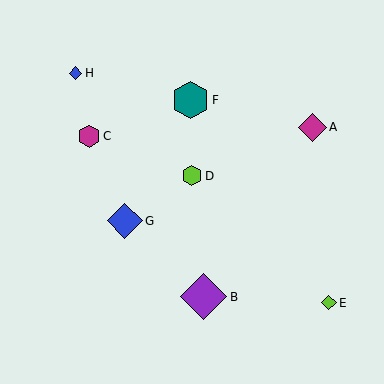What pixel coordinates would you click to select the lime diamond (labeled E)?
Click at (329, 303) to select the lime diamond E.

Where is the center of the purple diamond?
The center of the purple diamond is at (204, 297).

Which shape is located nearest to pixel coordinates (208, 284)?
The purple diamond (labeled B) at (204, 297) is nearest to that location.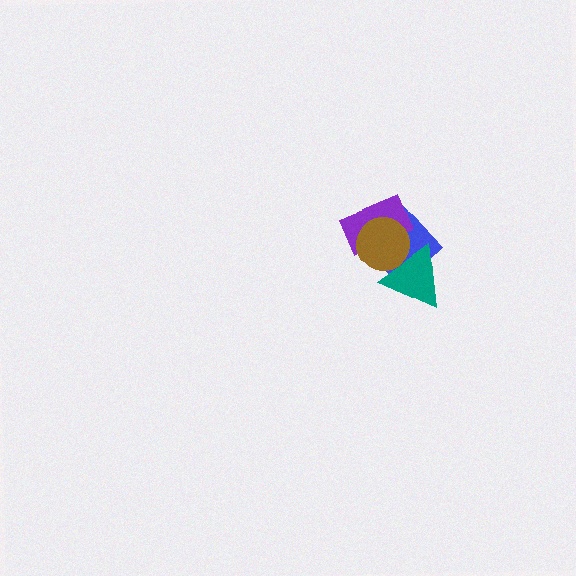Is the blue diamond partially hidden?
Yes, it is partially covered by another shape.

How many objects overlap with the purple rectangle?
2 objects overlap with the purple rectangle.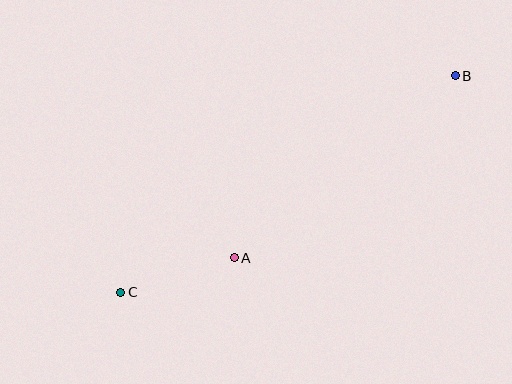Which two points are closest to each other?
Points A and C are closest to each other.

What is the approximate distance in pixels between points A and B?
The distance between A and B is approximately 286 pixels.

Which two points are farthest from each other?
Points B and C are farthest from each other.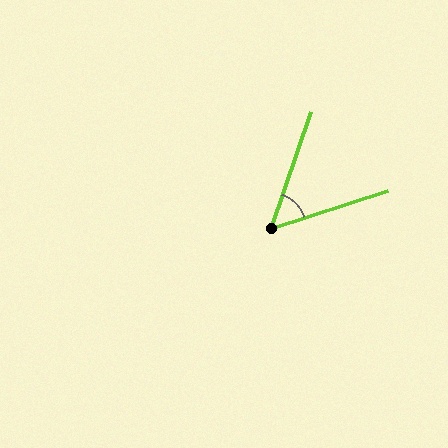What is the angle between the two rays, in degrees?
Approximately 53 degrees.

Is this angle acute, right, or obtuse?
It is acute.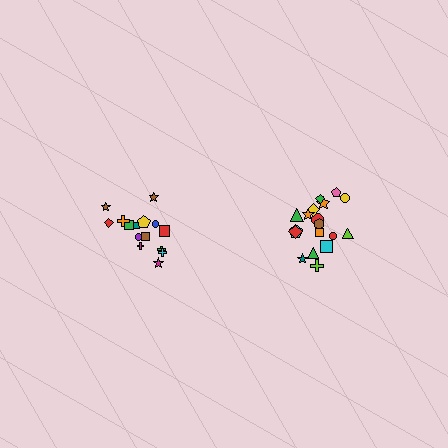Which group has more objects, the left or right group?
The right group.